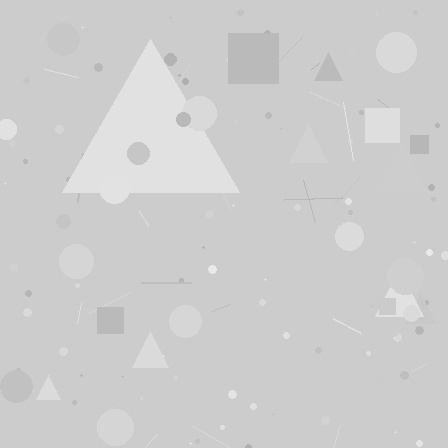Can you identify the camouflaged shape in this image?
The camouflaged shape is a triangle.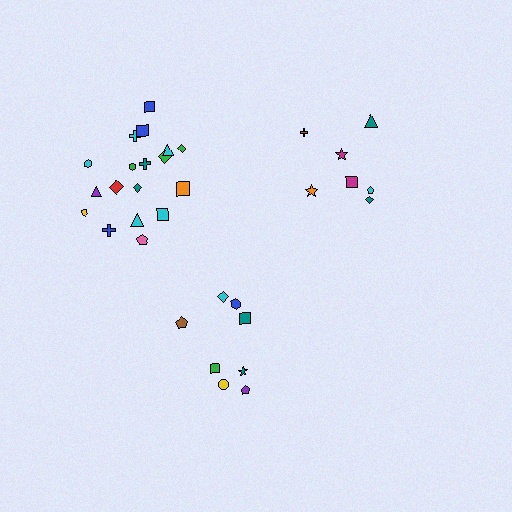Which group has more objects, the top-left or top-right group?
The top-left group.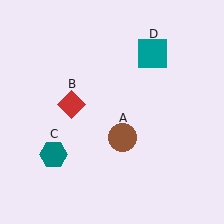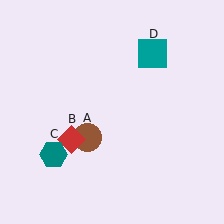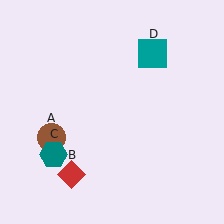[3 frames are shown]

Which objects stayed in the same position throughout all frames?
Teal hexagon (object C) and teal square (object D) remained stationary.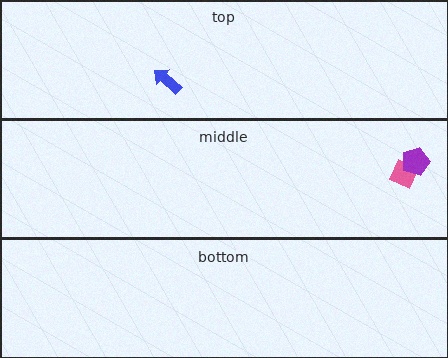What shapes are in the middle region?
The pink diamond, the purple pentagon.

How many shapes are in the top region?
1.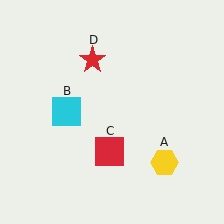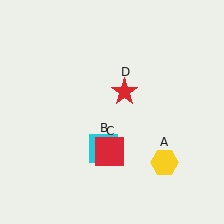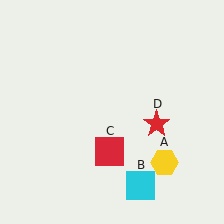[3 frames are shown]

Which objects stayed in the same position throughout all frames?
Yellow hexagon (object A) and red square (object C) remained stationary.